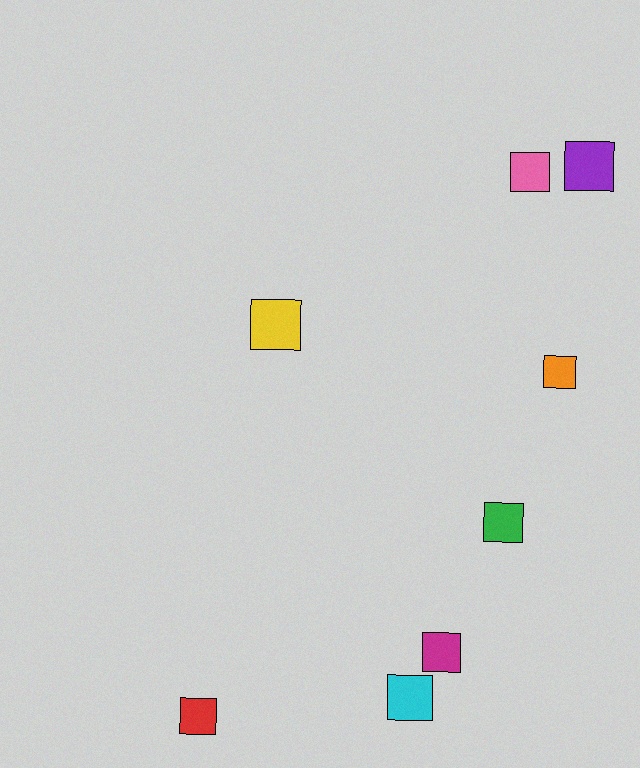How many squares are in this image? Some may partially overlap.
There are 8 squares.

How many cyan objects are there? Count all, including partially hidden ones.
There is 1 cyan object.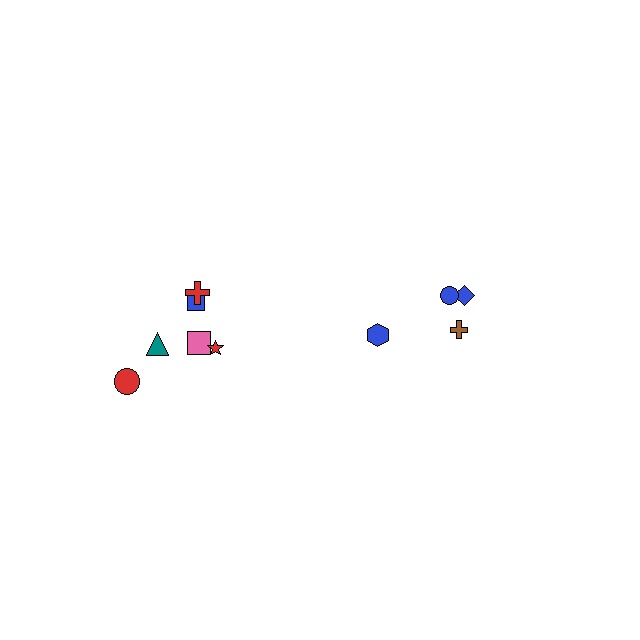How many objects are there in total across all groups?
There are 10 objects.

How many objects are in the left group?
There are 6 objects.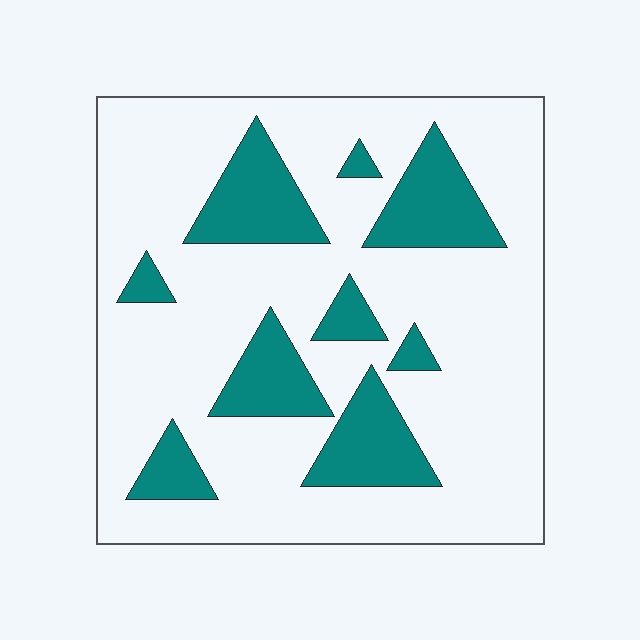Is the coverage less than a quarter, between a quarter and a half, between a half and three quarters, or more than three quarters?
Less than a quarter.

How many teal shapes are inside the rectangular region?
9.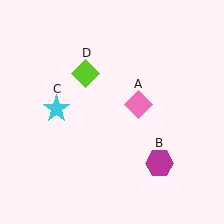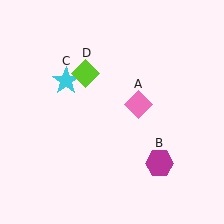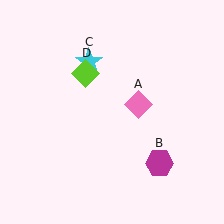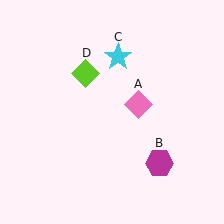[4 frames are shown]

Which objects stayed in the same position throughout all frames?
Pink diamond (object A) and magenta hexagon (object B) and lime diamond (object D) remained stationary.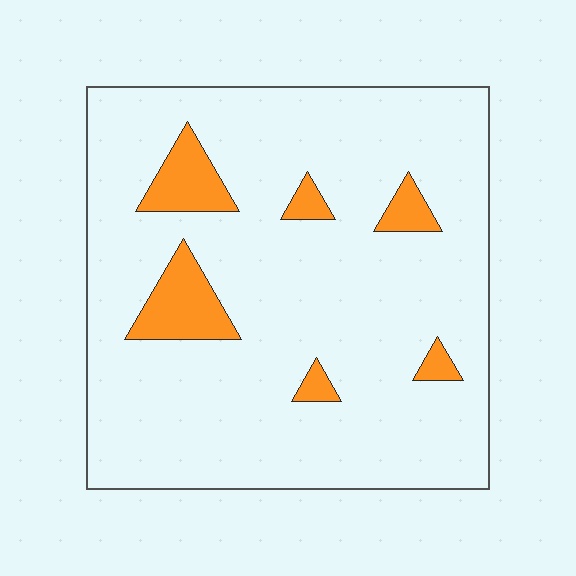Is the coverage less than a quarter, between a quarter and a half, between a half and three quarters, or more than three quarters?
Less than a quarter.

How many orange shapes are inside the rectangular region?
6.